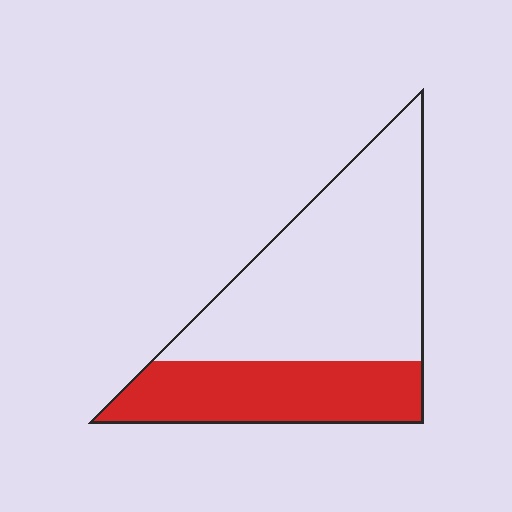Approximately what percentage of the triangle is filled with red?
Approximately 35%.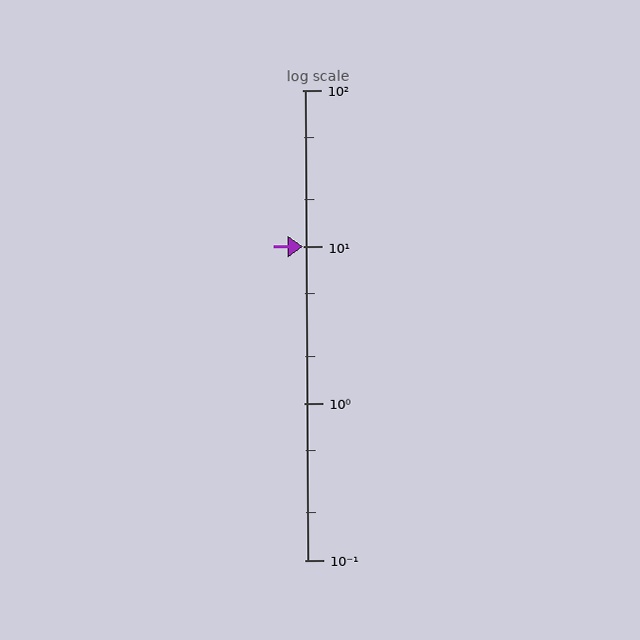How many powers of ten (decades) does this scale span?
The scale spans 3 decades, from 0.1 to 100.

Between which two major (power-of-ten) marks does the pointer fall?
The pointer is between 10 and 100.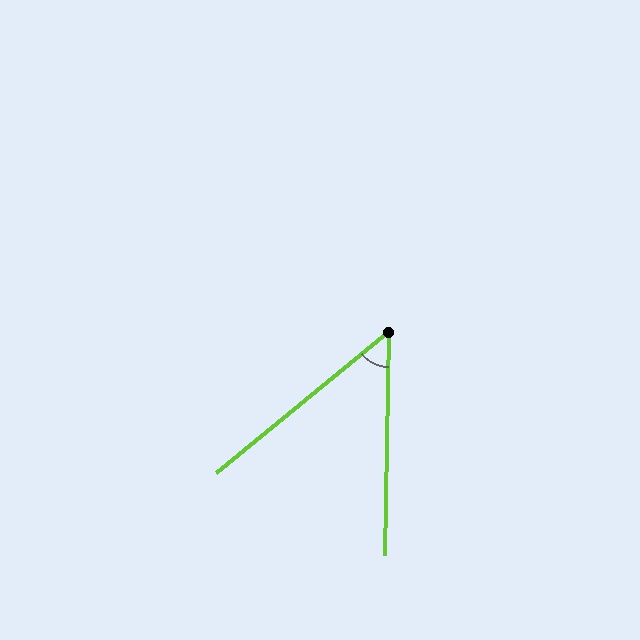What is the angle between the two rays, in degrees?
Approximately 50 degrees.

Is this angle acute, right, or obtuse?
It is acute.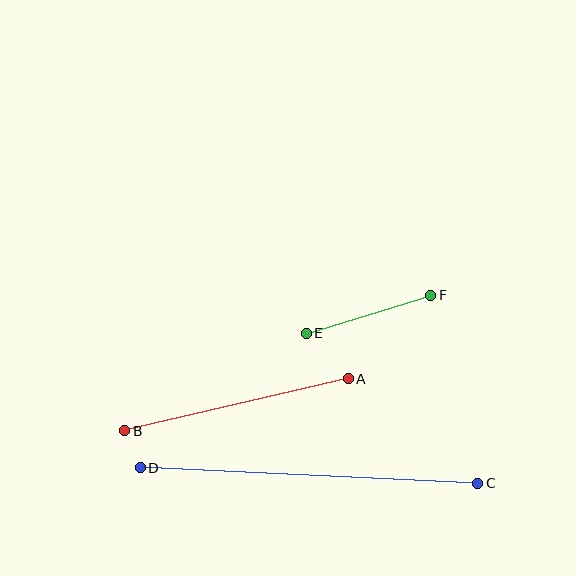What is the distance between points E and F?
The distance is approximately 130 pixels.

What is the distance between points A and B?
The distance is approximately 230 pixels.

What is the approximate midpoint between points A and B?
The midpoint is at approximately (237, 405) pixels.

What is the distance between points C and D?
The distance is approximately 338 pixels.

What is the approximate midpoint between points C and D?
The midpoint is at approximately (309, 476) pixels.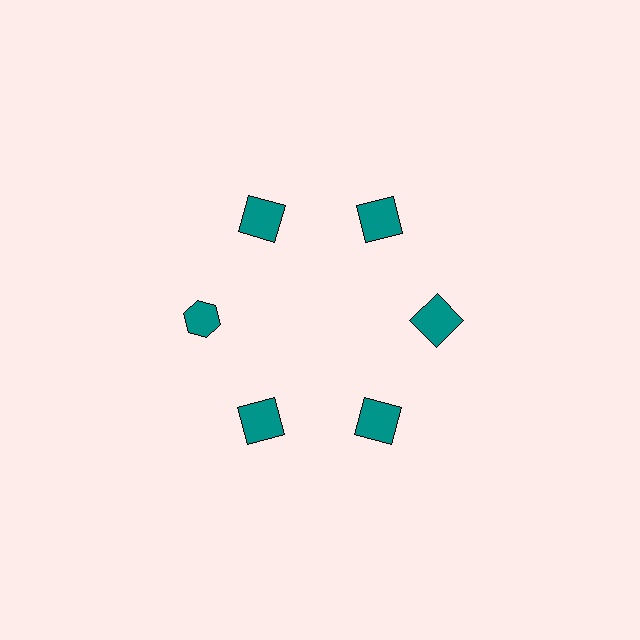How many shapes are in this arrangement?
There are 6 shapes arranged in a ring pattern.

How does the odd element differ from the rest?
It has a different shape: hexagon instead of square.